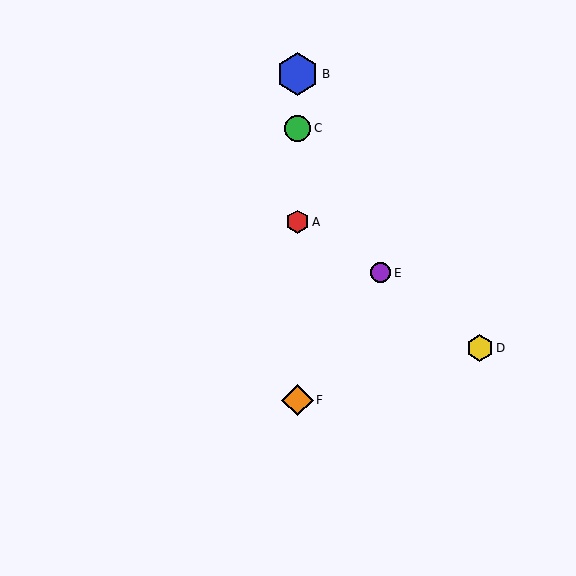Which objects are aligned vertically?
Objects A, B, C, F are aligned vertically.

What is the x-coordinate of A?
Object A is at x≈298.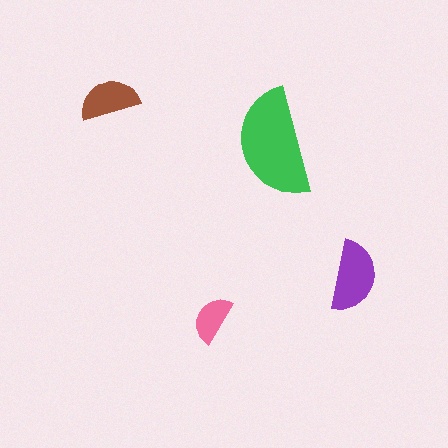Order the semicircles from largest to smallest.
the green one, the purple one, the brown one, the pink one.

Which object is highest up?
The brown semicircle is topmost.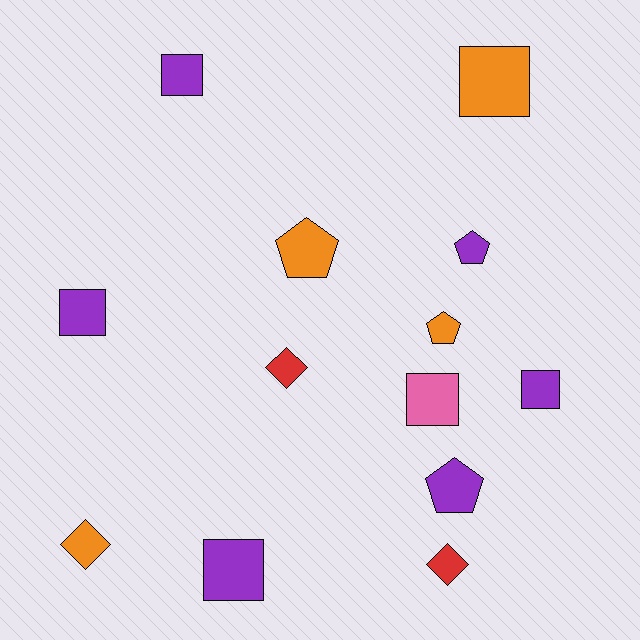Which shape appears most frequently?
Square, with 6 objects.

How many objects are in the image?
There are 13 objects.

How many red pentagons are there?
There are no red pentagons.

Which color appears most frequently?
Purple, with 6 objects.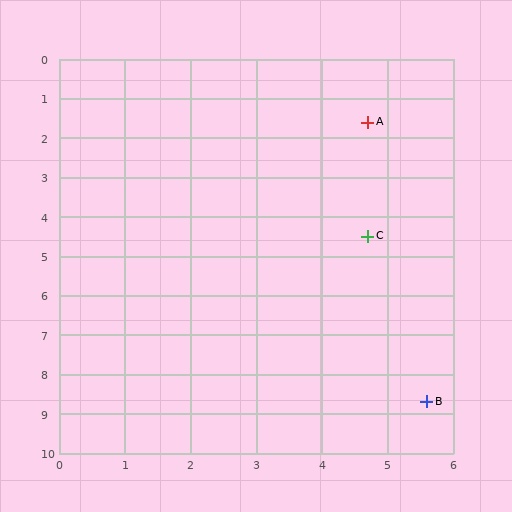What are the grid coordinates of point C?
Point C is at approximately (4.7, 4.5).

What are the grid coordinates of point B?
Point B is at approximately (5.6, 8.7).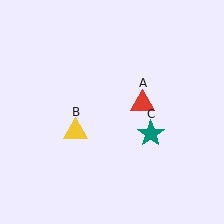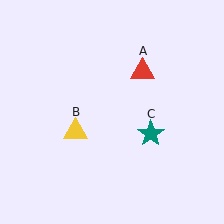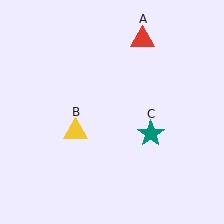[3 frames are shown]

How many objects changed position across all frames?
1 object changed position: red triangle (object A).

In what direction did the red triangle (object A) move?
The red triangle (object A) moved up.